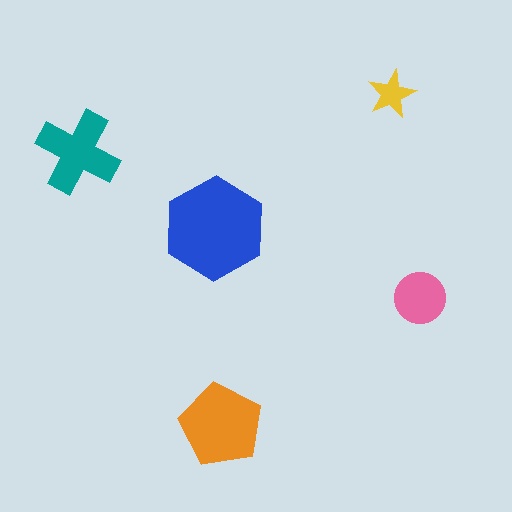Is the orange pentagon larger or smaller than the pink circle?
Larger.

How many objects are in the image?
There are 5 objects in the image.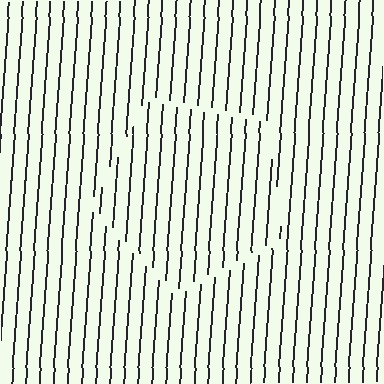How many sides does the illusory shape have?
5 sides — the line-ends trace a pentagon.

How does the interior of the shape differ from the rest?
The interior of the shape contains the same grating, shifted by half a period — the contour is defined by the phase discontinuity where line-ends from the inner and outer gratings abut.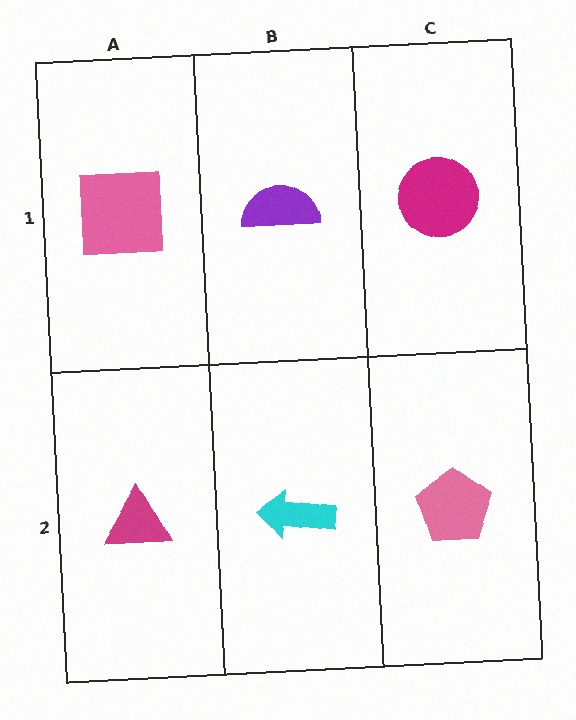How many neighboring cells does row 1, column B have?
3.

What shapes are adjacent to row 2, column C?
A magenta circle (row 1, column C), a cyan arrow (row 2, column B).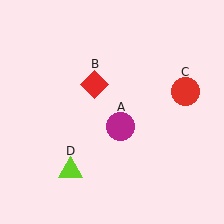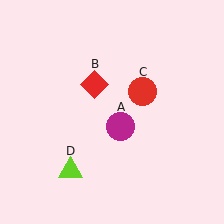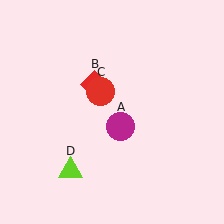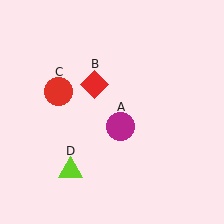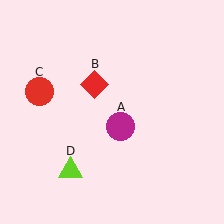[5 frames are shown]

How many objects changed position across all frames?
1 object changed position: red circle (object C).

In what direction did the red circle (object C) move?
The red circle (object C) moved left.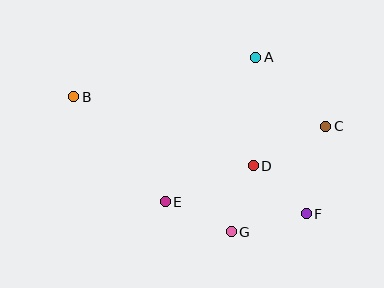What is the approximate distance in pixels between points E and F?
The distance between E and F is approximately 142 pixels.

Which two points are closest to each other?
Points D and G are closest to each other.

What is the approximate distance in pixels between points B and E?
The distance between B and E is approximately 139 pixels.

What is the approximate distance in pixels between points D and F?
The distance between D and F is approximately 71 pixels.